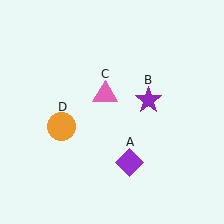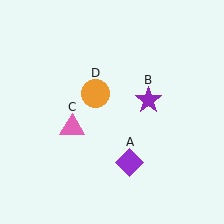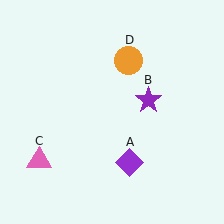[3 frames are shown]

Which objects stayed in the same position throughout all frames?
Purple diamond (object A) and purple star (object B) remained stationary.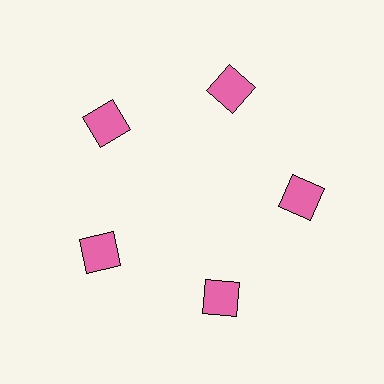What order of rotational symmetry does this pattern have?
This pattern has 5-fold rotational symmetry.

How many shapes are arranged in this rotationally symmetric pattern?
There are 5 shapes, arranged in 5 groups of 1.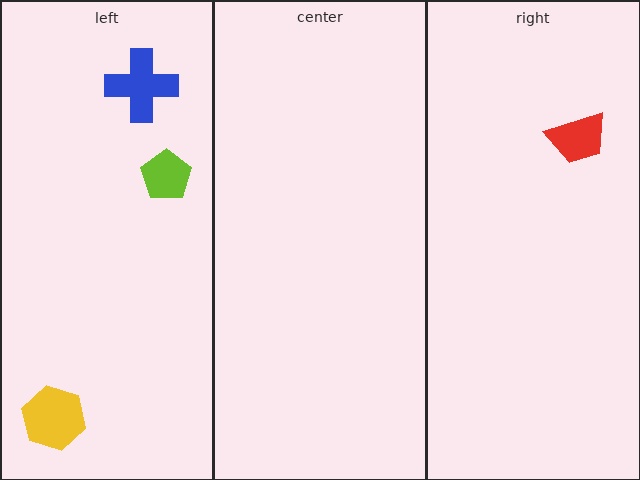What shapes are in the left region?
The lime pentagon, the yellow hexagon, the blue cross.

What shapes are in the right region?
The red trapezoid.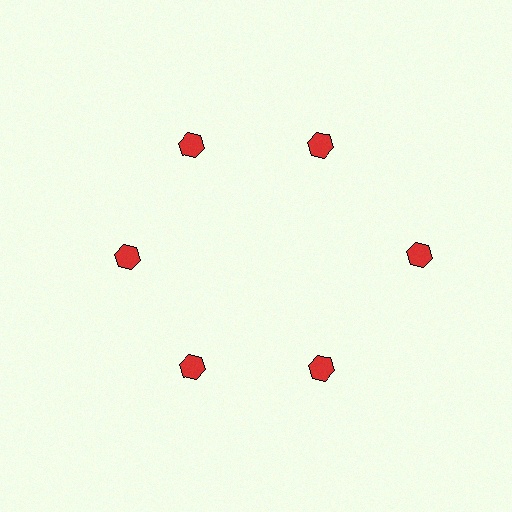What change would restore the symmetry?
The symmetry would be restored by moving it inward, back onto the ring so that all 6 hexagons sit at equal angles and equal distance from the center.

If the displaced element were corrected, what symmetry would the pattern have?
It would have 6-fold rotational symmetry — the pattern would map onto itself every 60 degrees.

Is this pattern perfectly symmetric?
No. The 6 red hexagons are arranged in a ring, but one element near the 3 o'clock position is pushed outward from the center, breaking the 6-fold rotational symmetry.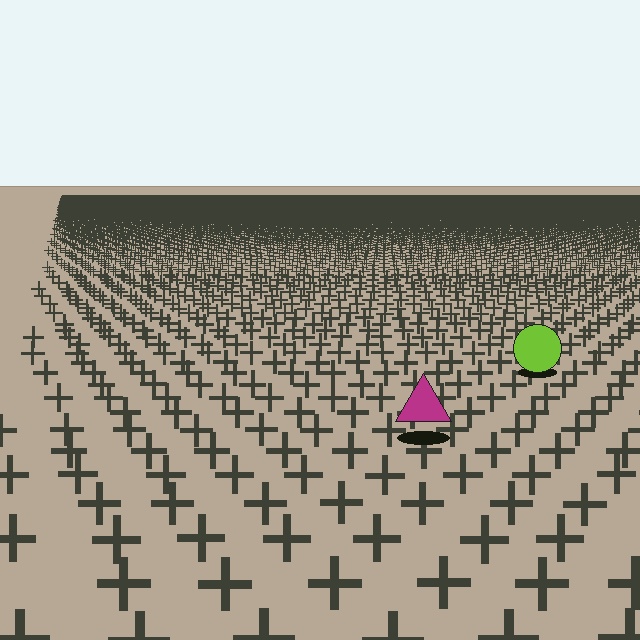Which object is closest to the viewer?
The magenta triangle is closest. The texture marks near it are larger and more spread out.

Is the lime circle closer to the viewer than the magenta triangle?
No. The magenta triangle is closer — you can tell from the texture gradient: the ground texture is coarser near it.